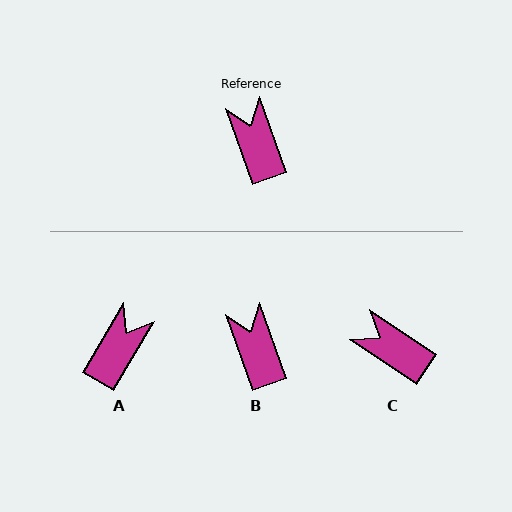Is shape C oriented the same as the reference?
No, it is off by about 37 degrees.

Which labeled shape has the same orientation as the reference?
B.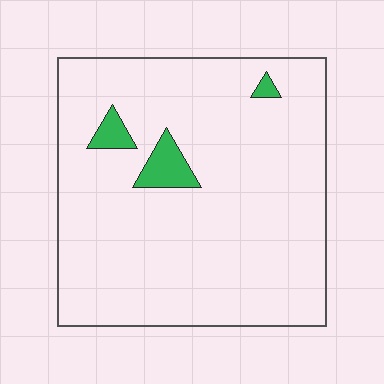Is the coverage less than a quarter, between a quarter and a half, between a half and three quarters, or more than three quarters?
Less than a quarter.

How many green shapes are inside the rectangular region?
3.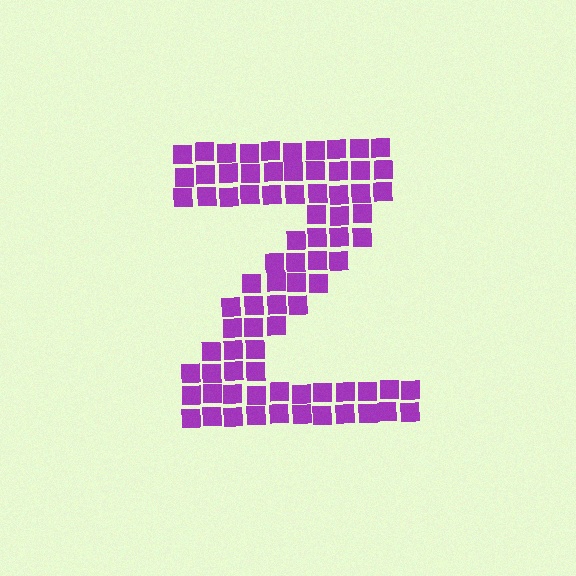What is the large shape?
The large shape is the letter Z.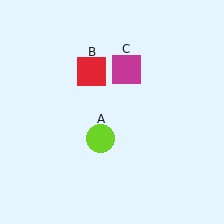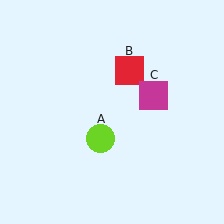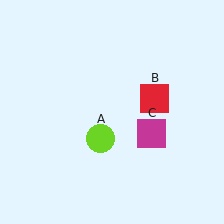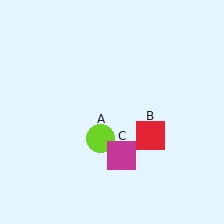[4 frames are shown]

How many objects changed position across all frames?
2 objects changed position: red square (object B), magenta square (object C).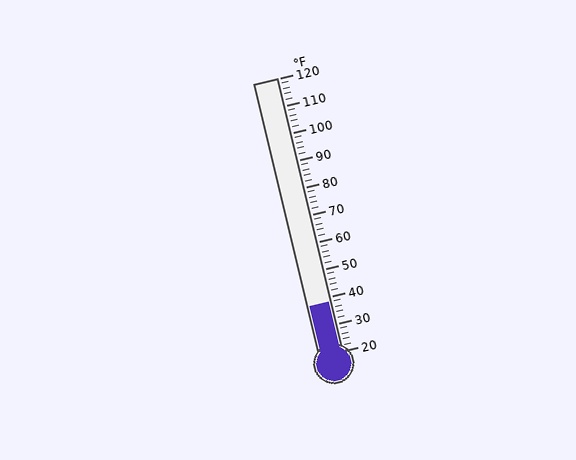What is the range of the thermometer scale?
The thermometer scale ranges from 20°F to 120°F.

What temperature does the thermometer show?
The thermometer shows approximately 38°F.